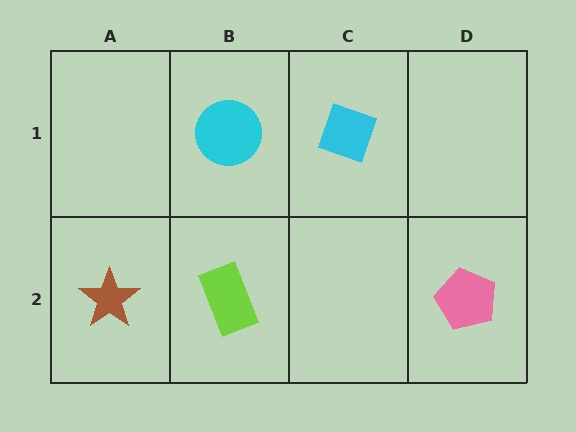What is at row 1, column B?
A cyan circle.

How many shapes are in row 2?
3 shapes.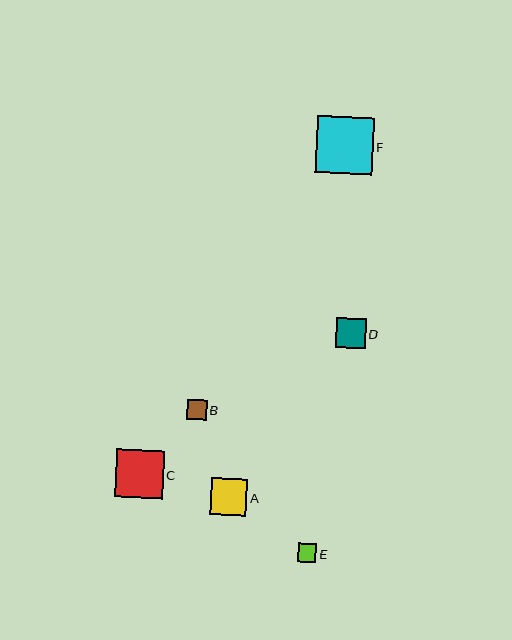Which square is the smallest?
Square E is the smallest with a size of approximately 19 pixels.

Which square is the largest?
Square F is the largest with a size of approximately 57 pixels.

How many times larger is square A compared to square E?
Square A is approximately 1.9 times the size of square E.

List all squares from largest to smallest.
From largest to smallest: F, C, A, D, B, E.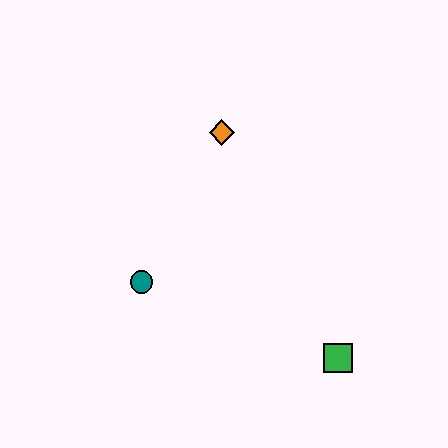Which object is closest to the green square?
The teal circle is closest to the green square.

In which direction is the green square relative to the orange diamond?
The green square is below the orange diamond.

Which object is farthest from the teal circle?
The green square is farthest from the teal circle.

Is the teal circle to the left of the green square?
Yes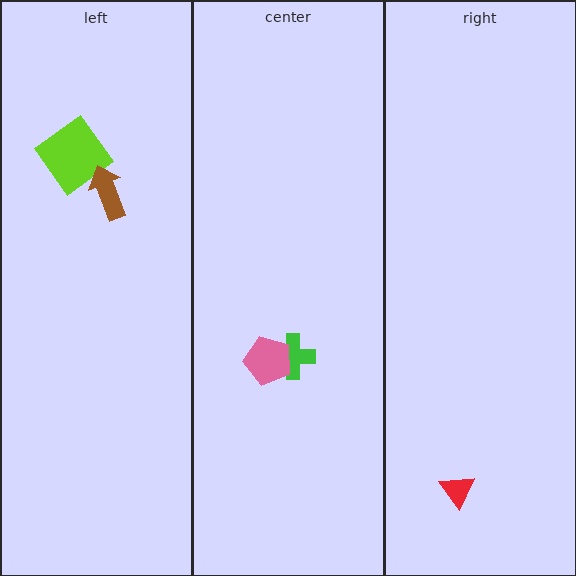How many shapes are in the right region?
1.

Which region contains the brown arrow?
The left region.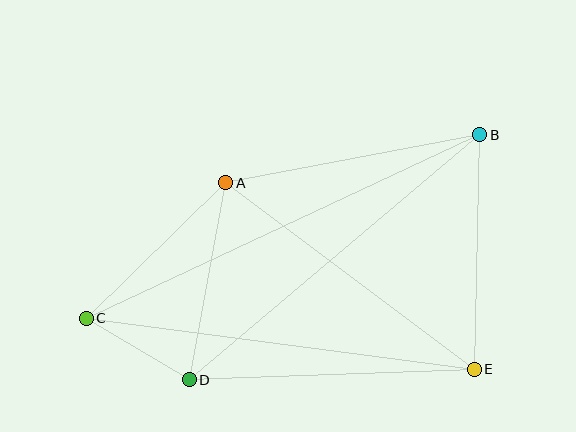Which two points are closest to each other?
Points C and D are closest to each other.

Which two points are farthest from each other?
Points B and C are farthest from each other.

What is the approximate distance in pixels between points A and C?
The distance between A and C is approximately 195 pixels.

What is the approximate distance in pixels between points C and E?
The distance between C and E is approximately 392 pixels.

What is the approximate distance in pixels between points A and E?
The distance between A and E is approximately 311 pixels.